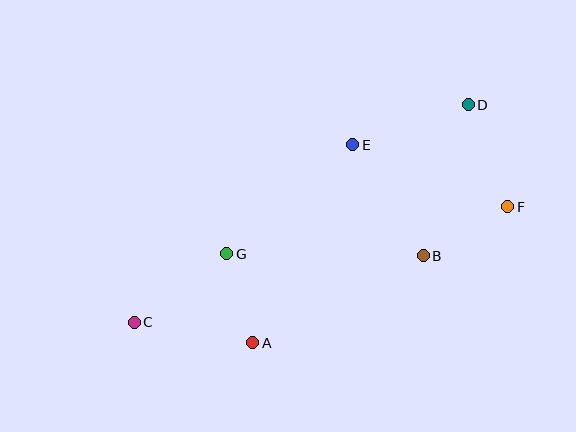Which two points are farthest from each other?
Points C and D are farthest from each other.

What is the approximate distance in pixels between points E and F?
The distance between E and F is approximately 167 pixels.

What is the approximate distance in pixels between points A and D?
The distance between A and D is approximately 321 pixels.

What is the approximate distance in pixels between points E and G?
The distance between E and G is approximately 166 pixels.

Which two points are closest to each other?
Points A and G are closest to each other.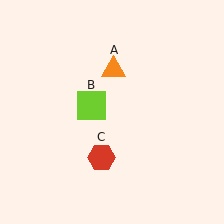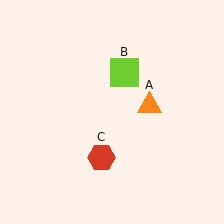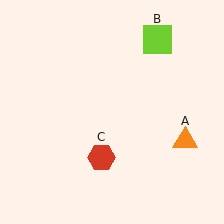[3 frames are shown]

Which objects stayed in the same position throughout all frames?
Red hexagon (object C) remained stationary.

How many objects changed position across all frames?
2 objects changed position: orange triangle (object A), lime square (object B).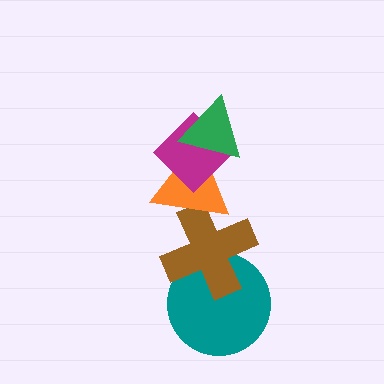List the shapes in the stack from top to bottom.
From top to bottom: the green triangle, the magenta diamond, the orange triangle, the brown cross, the teal circle.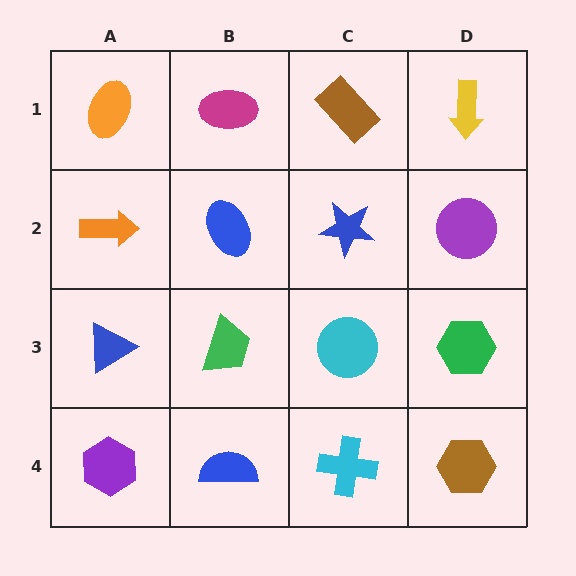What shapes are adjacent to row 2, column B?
A magenta ellipse (row 1, column B), a green trapezoid (row 3, column B), an orange arrow (row 2, column A), a blue star (row 2, column C).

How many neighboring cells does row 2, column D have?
3.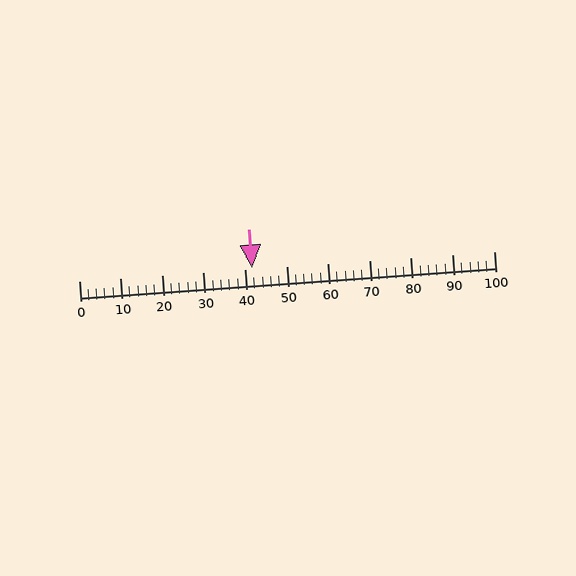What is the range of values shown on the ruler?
The ruler shows values from 0 to 100.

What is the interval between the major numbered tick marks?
The major tick marks are spaced 10 units apart.